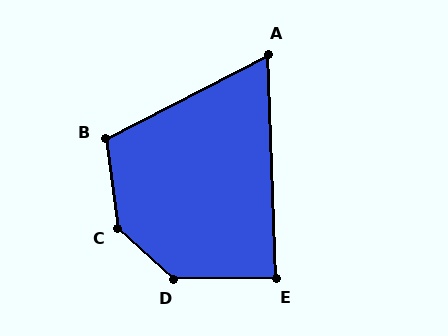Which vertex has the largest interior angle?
C, at approximately 140 degrees.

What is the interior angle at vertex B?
Approximately 110 degrees (obtuse).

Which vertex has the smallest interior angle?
A, at approximately 65 degrees.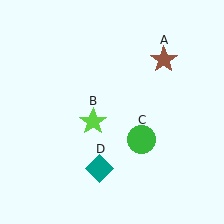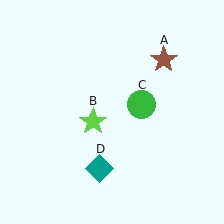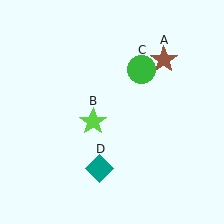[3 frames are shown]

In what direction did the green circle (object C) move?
The green circle (object C) moved up.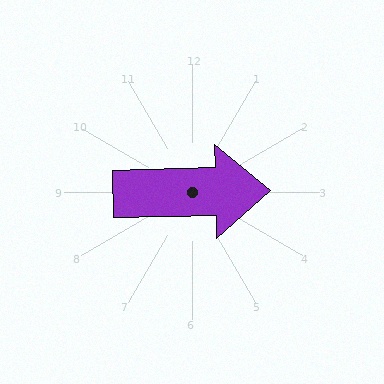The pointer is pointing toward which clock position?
Roughly 3 o'clock.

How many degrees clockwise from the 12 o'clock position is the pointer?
Approximately 89 degrees.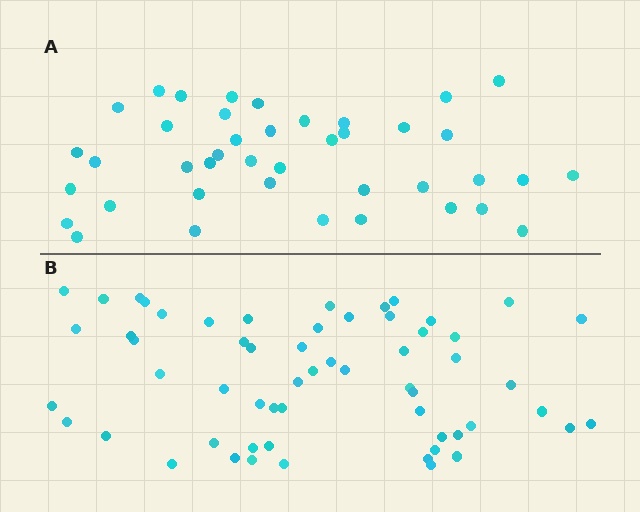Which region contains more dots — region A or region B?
Region B (the bottom region) has more dots.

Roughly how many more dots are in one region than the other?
Region B has approximately 20 more dots than region A.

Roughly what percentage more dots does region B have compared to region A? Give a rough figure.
About 45% more.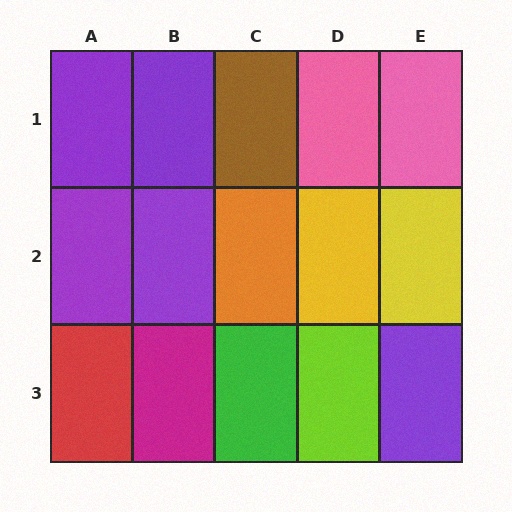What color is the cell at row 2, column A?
Purple.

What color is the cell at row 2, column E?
Yellow.